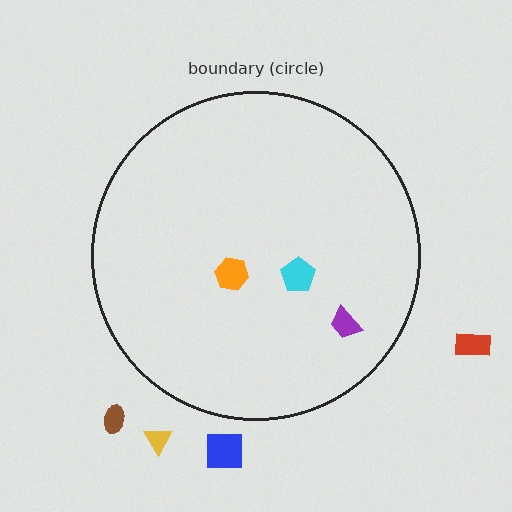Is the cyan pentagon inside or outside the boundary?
Inside.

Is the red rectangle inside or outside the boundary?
Outside.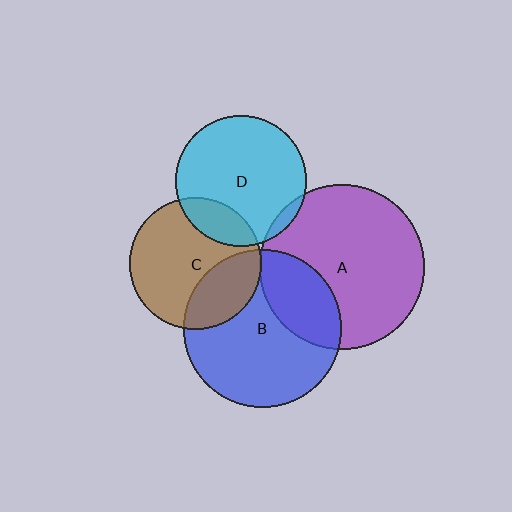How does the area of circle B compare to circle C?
Approximately 1.4 times.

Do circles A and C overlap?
Yes.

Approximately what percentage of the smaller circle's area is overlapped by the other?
Approximately 5%.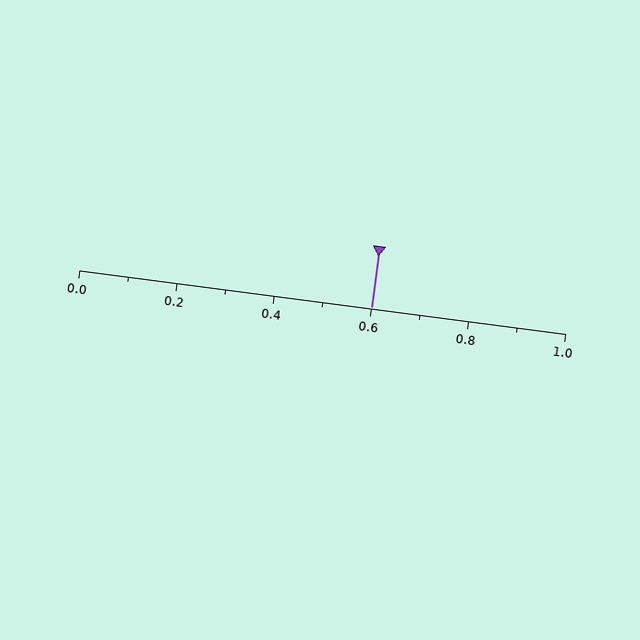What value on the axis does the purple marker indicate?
The marker indicates approximately 0.6.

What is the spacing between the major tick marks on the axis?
The major ticks are spaced 0.2 apart.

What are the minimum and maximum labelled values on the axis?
The axis runs from 0.0 to 1.0.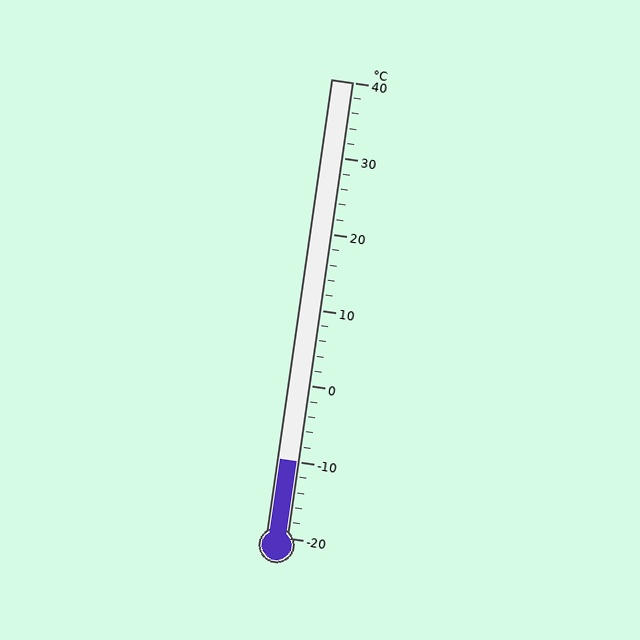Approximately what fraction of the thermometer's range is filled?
The thermometer is filled to approximately 15% of its range.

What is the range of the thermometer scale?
The thermometer scale ranges from -20°C to 40°C.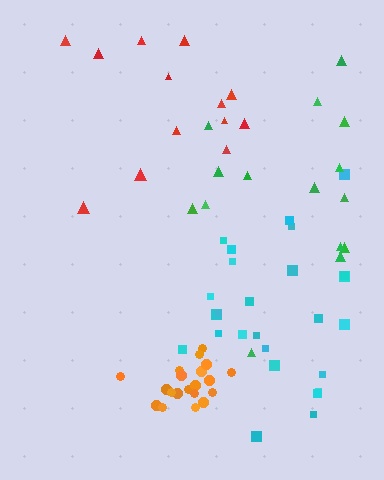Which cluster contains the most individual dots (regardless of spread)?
Cyan (26).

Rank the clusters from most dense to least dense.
orange, cyan, red, green.